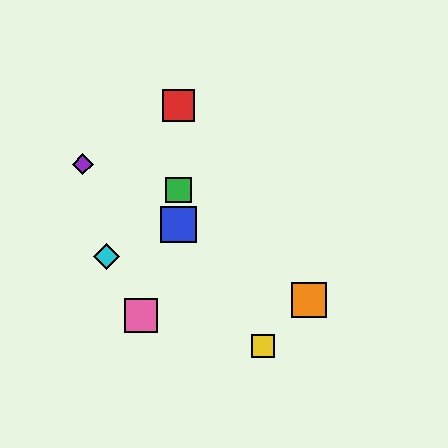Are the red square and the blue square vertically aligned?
Yes, both are at x≈179.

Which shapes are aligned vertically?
The red square, the blue square, the green square are aligned vertically.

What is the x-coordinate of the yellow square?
The yellow square is at x≈263.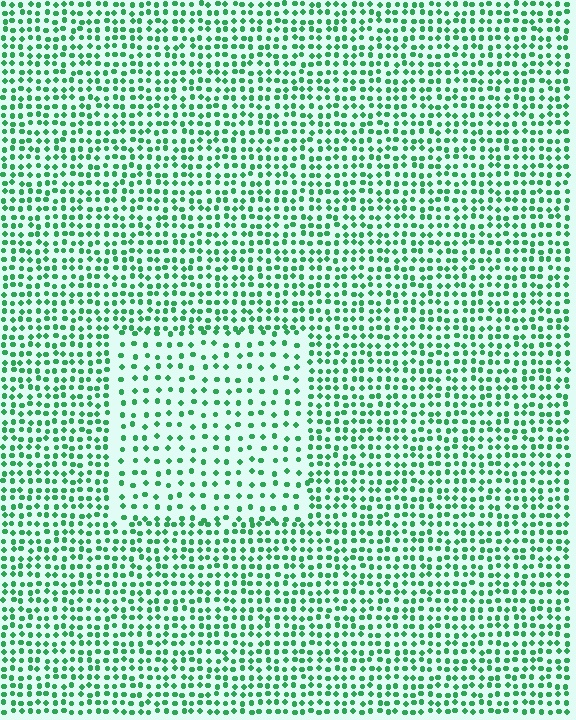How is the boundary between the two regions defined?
The boundary is defined by a change in element density (approximately 1.9x ratio). All elements are the same color, size, and shape.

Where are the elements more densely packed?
The elements are more densely packed outside the rectangle boundary.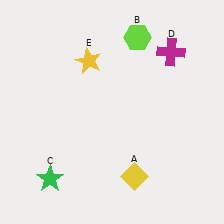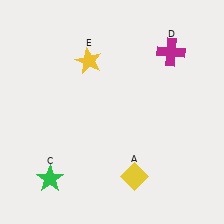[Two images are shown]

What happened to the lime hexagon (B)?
The lime hexagon (B) was removed in Image 2. It was in the top-right area of Image 1.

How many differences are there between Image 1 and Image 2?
There is 1 difference between the two images.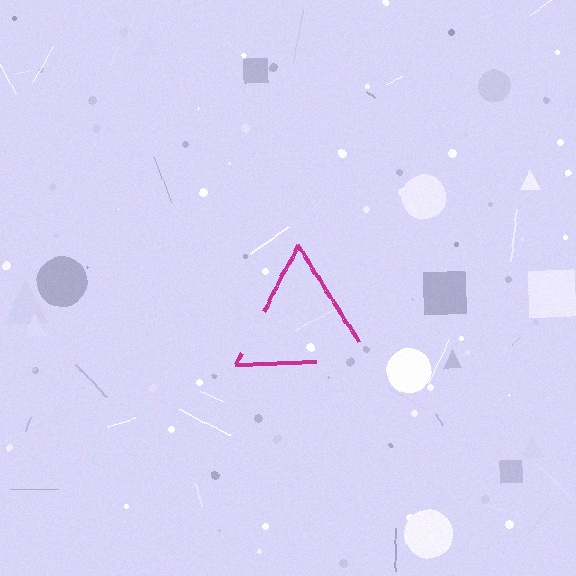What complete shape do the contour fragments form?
The contour fragments form a triangle.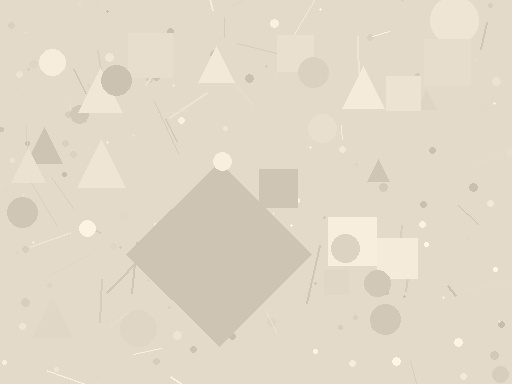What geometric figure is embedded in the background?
A diamond is embedded in the background.